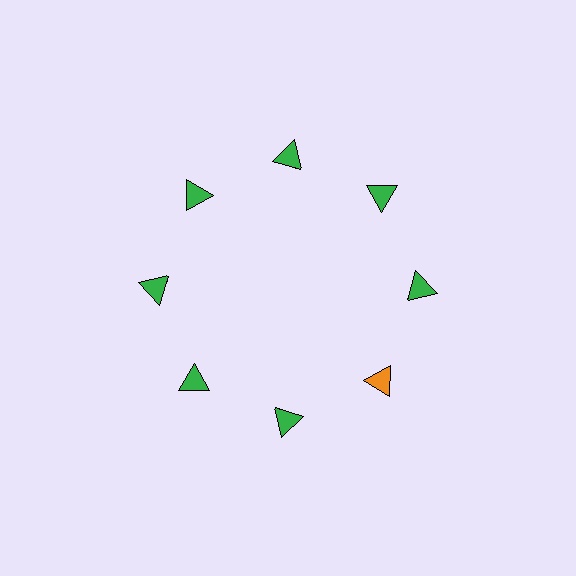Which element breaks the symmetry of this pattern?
The orange triangle at roughly the 4 o'clock position breaks the symmetry. All other shapes are green triangles.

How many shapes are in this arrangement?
There are 8 shapes arranged in a ring pattern.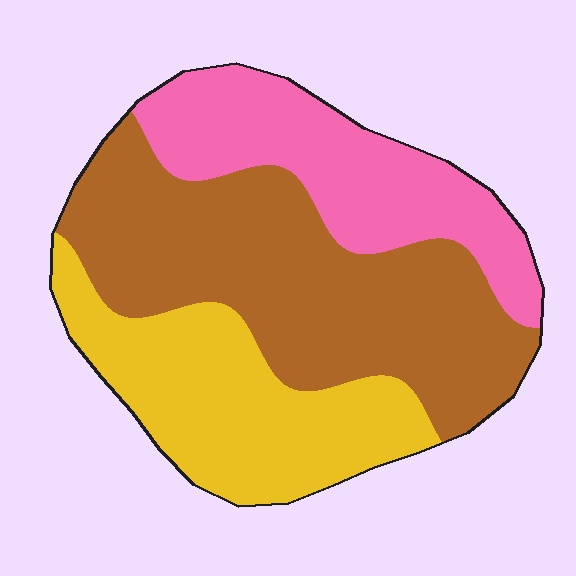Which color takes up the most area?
Brown, at roughly 45%.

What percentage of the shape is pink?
Pink covers roughly 25% of the shape.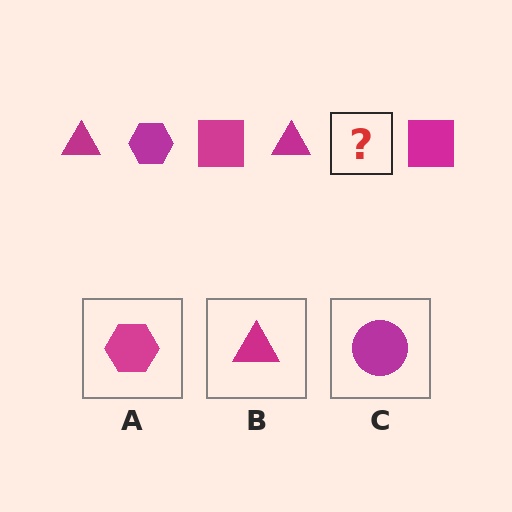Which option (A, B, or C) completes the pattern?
A.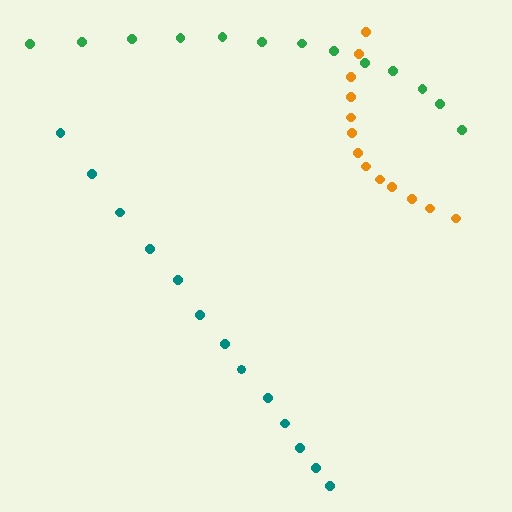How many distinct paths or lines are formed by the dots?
There are 3 distinct paths.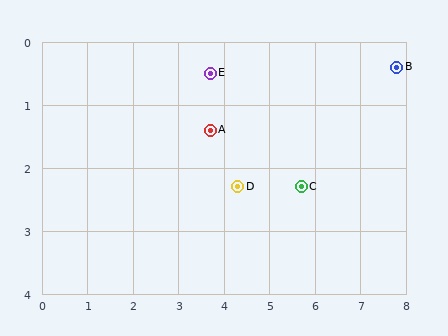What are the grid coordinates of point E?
Point E is at approximately (3.7, 0.5).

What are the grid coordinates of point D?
Point D is at approximately (4.3, 2.3).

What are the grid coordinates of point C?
Point C is at approximately (5.7, 2.3).